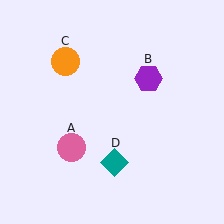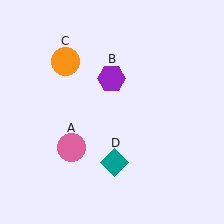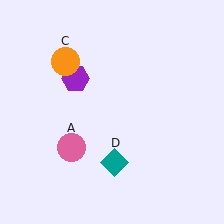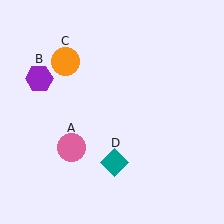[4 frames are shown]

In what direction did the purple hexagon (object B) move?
The purple hexagon (object B) moved left.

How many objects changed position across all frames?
1 object changed position: purple hexagon (object B).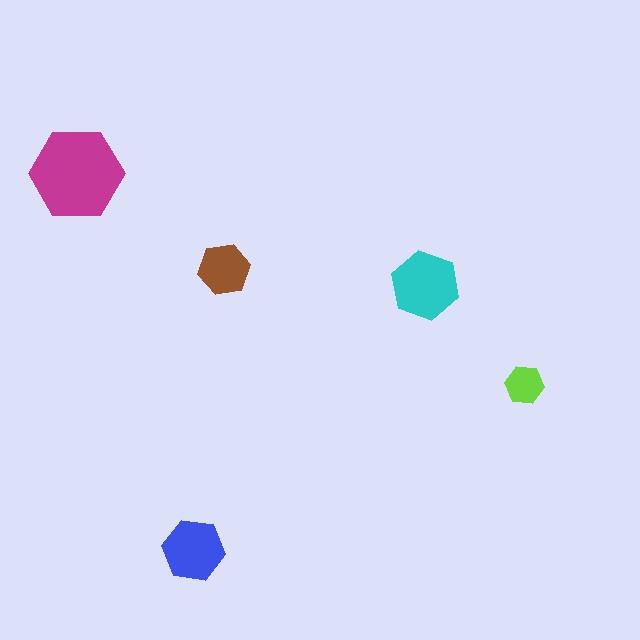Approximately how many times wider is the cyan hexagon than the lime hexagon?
About 1.5 times wider.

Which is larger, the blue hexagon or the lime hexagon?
The blue one.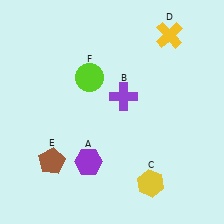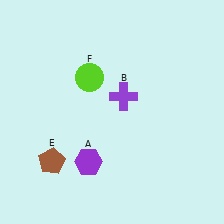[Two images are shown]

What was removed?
The yellow cross (D), the yellow hexagon (C) were removed in Image 2.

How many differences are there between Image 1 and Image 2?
There are 2 differences between the two images.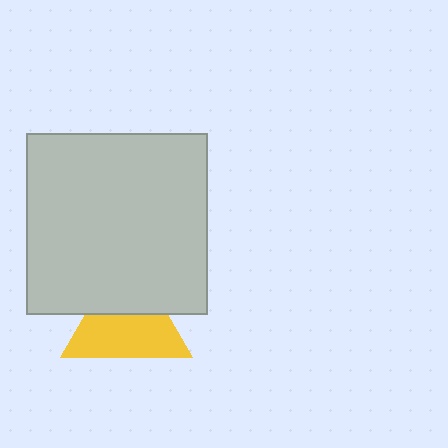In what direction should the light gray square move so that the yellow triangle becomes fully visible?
The light gray square should move up. That is the shortest direction to clear the overlap and leave the yellow triangle fully visible.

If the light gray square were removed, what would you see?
You would see the complete yellow triangle.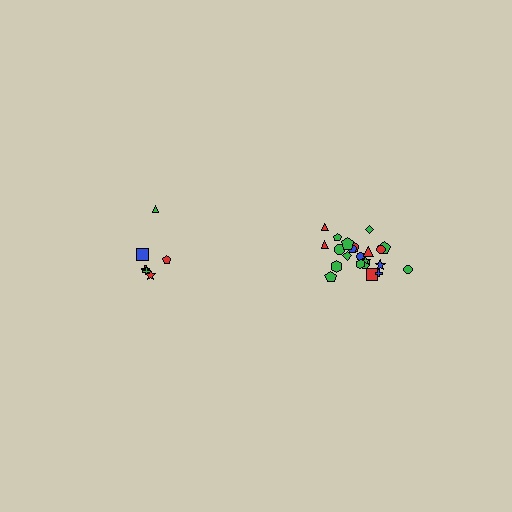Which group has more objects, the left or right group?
The right group.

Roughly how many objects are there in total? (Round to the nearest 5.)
Roughly 30 objects in total.